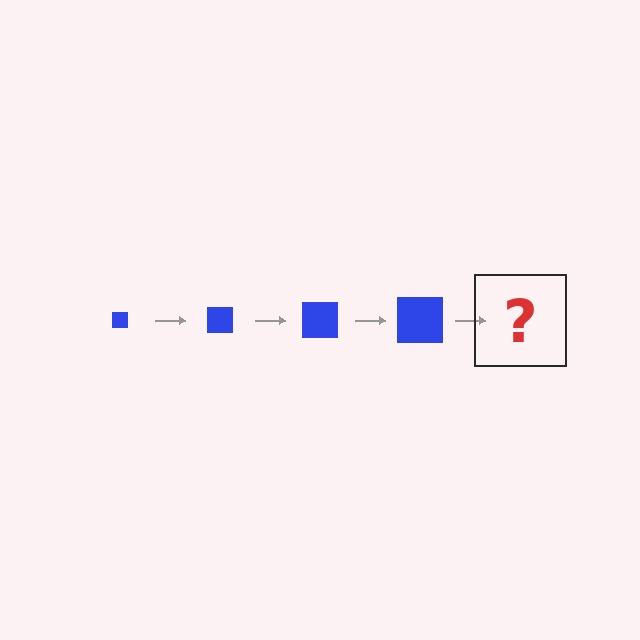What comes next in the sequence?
The next element should be a blue square, larger than the previous one.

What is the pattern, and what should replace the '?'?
The pattern is that the square gets progressively larger each step. The '?' should be a blue square, larger than the previous one.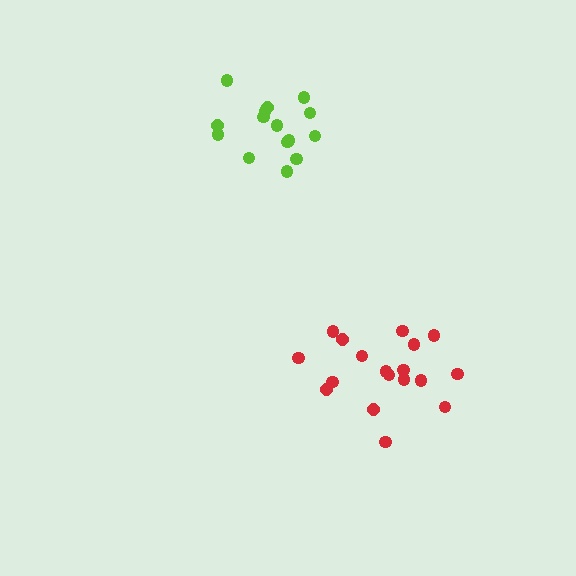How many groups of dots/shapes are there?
There are 2 groups.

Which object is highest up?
The lime cluster is topmost.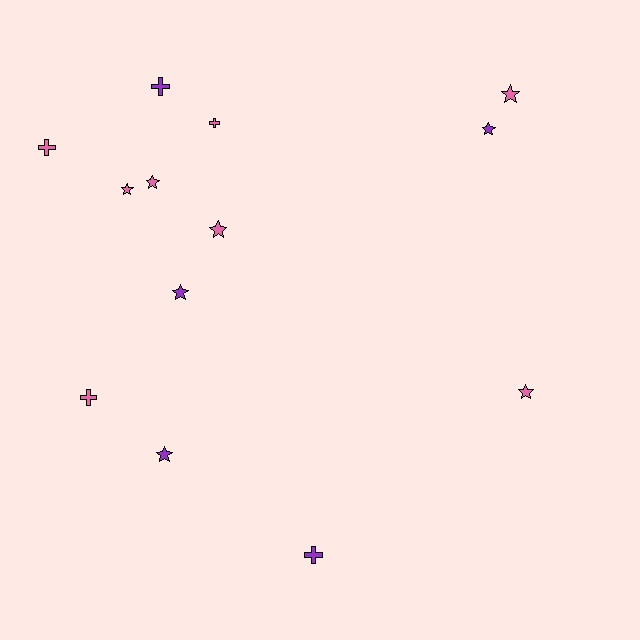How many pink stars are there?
There are 5 pink stars.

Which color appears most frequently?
Pink, with 8 objects.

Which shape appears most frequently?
Star, with 8 objects.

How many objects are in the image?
There are 13 objects.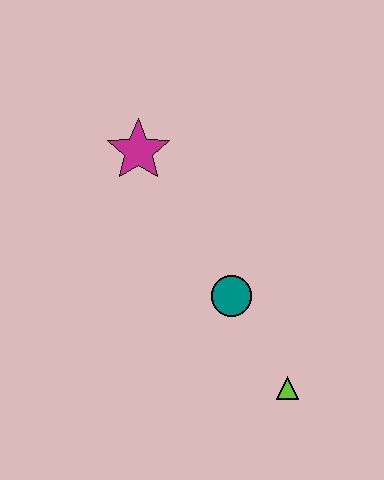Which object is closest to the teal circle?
The lime triangle is closest to the teal circle.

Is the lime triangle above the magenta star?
No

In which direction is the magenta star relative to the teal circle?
The magenta star is above the teal circle.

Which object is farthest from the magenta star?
The lime triangle is farthest from the magenta star.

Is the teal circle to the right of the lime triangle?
No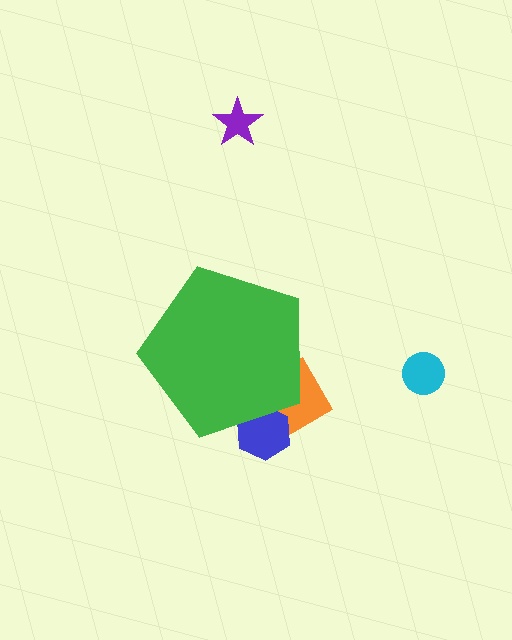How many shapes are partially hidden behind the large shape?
2 shapes are partially hidden.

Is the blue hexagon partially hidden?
Yes, the blue hexagon is partially hidden behind the green pentagon.